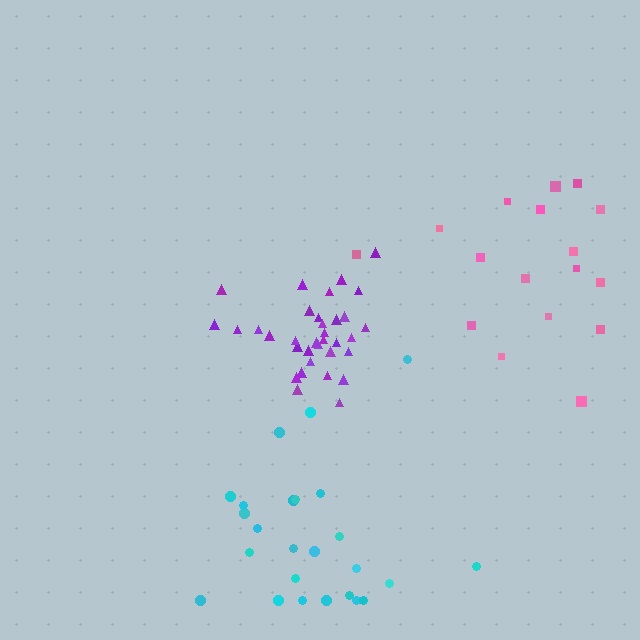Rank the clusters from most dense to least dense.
purple, cyan, pink.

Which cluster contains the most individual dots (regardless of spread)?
Purple (34).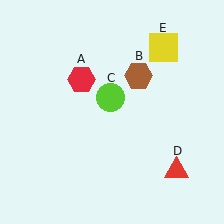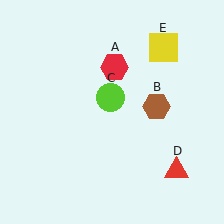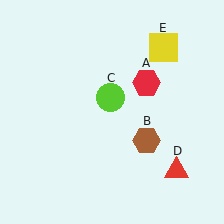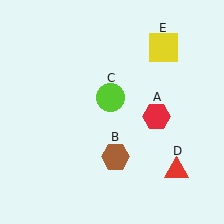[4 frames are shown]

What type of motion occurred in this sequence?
The red hexagon (object A), brown hexagon (object B) rotated clockwise around the center of the scene.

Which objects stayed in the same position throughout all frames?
Lime circle (object C) and red triangle (object D) and yellow square (object E) remained stationary.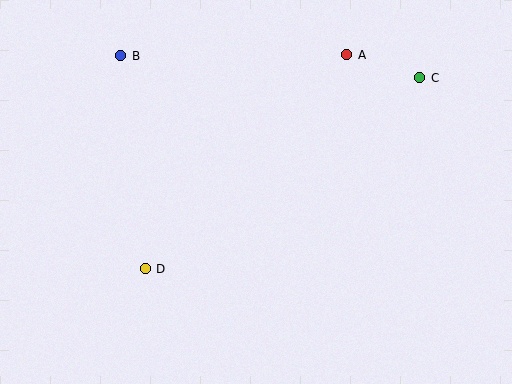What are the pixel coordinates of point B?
Point B is at (121, 56).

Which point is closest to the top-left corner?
Point B is closest to the top-left corner.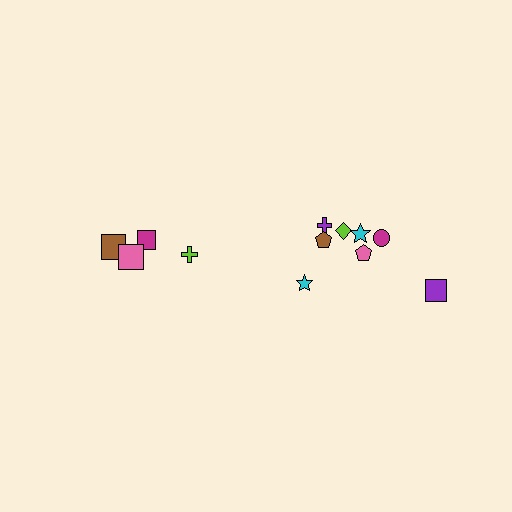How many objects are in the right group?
There are 8 objects.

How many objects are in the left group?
There are 4 objects.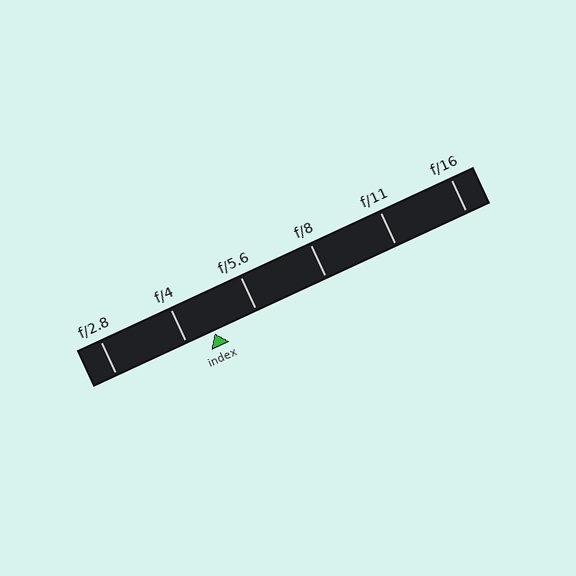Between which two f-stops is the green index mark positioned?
The index mark is between f/4 and f/5.6.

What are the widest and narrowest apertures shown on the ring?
The widest aperture shown is f/2.8 and the narrowest is f/16.